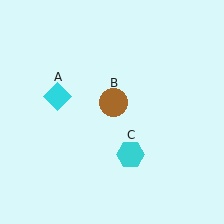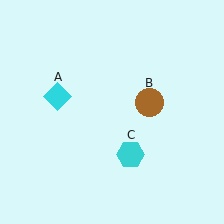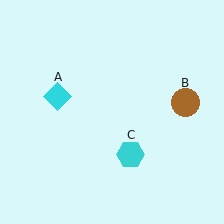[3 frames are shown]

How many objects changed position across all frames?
1 object changed position: brown circle (object B).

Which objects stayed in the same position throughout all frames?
Cyan diamond (object A) and cyan hexagon (object C) remained stationary.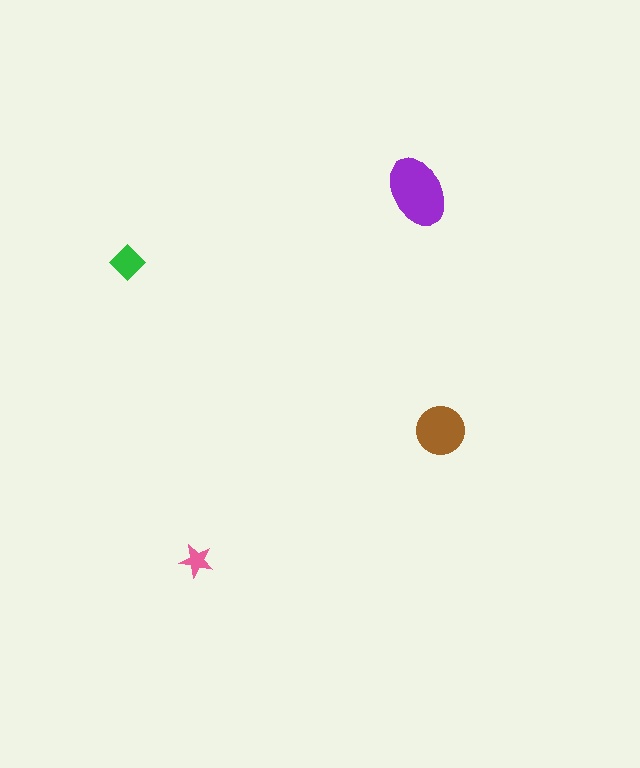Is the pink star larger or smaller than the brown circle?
Smaller.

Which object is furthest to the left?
The green diamond is leftmost.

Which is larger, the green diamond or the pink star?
The green diamond.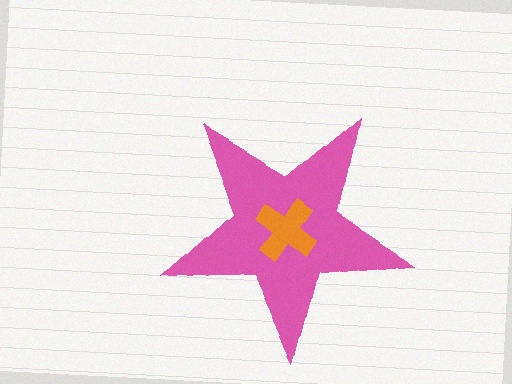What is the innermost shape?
The orange cross.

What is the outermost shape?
The pink star.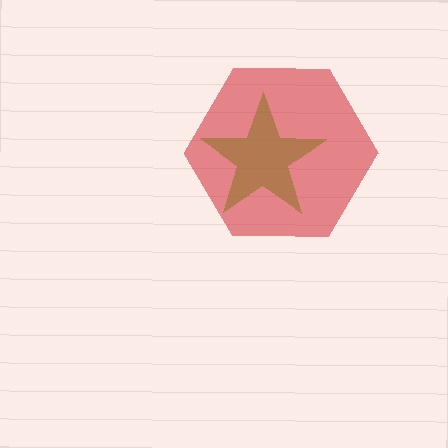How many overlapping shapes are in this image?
There are 2 overlapping shapes in the image.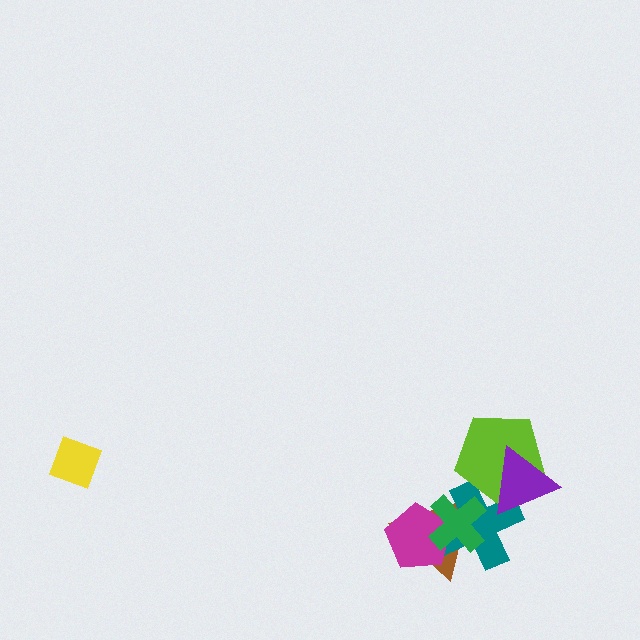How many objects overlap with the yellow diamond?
0 objects overlap with the yellow diamond.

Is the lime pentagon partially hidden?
Yes, it is partially covered by another shape.